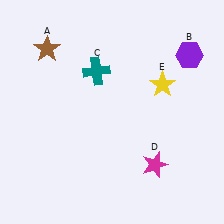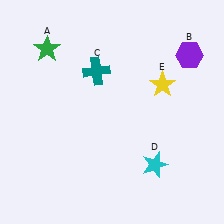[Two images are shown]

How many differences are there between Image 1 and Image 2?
There are 2 differences between the two images.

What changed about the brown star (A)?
In Image 1, A is brown. In Image 2, it changed to green.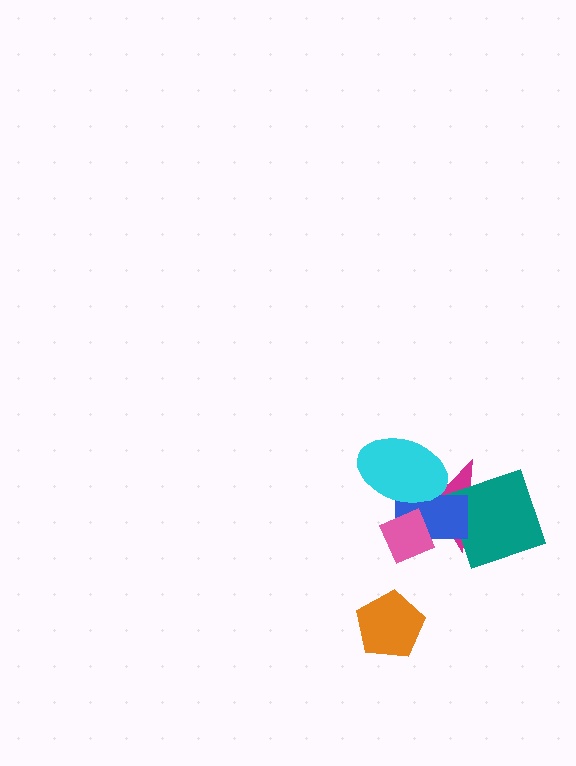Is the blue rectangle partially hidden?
Yes, it is partially covered by another shape.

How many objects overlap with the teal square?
2 objects overlap with the teal square.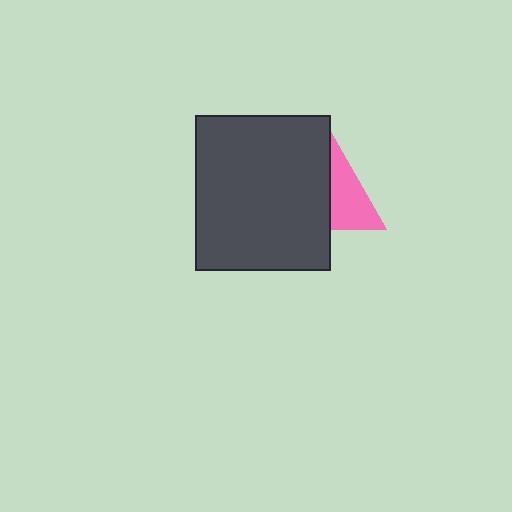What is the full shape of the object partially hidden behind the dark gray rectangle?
The partially hidden object is a pink triangle.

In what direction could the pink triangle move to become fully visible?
The pink triangle could move right. That would shift it out from behind the dark gray rectangle entirely.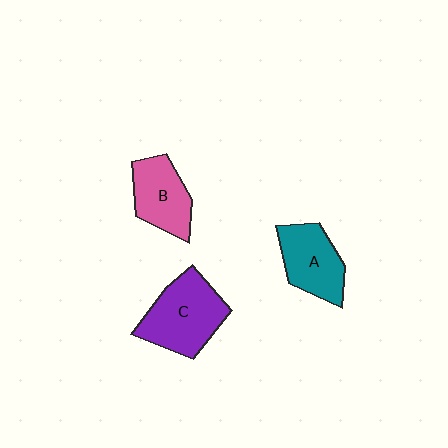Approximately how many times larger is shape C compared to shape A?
Approximately 1.3 times.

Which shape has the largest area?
Shape C (purple).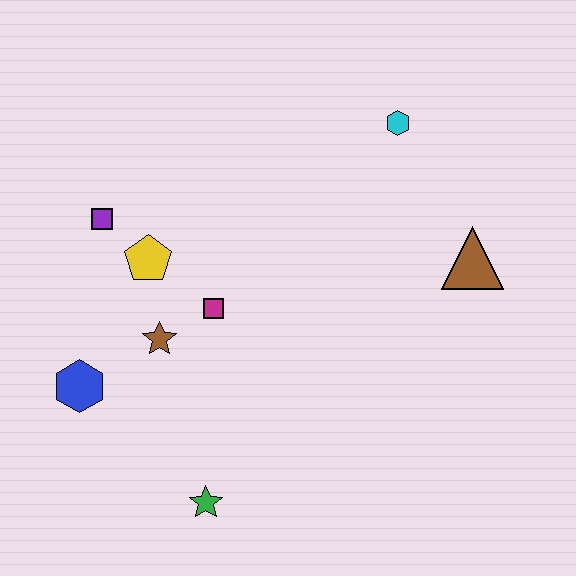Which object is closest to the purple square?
The yellow pentagon is closest to the purple square.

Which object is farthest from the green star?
The cyan hexagon is farthest from the green star.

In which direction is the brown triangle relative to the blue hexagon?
The brown triangle is to the right of the blue hexagon.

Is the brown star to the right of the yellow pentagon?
Yes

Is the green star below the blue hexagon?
Yes